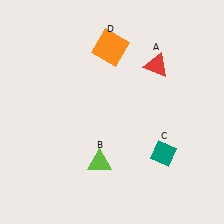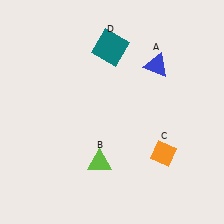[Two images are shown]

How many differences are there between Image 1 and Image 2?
There are 3 differences between the two images.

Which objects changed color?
A changed from red to blue. C changed from teal to orange. D changed from orange to teal.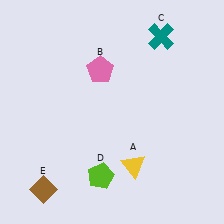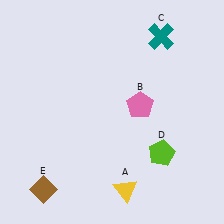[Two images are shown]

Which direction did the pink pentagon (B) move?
The pink pentagon (B) moved right.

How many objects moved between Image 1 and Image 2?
3 objects moved between the two images.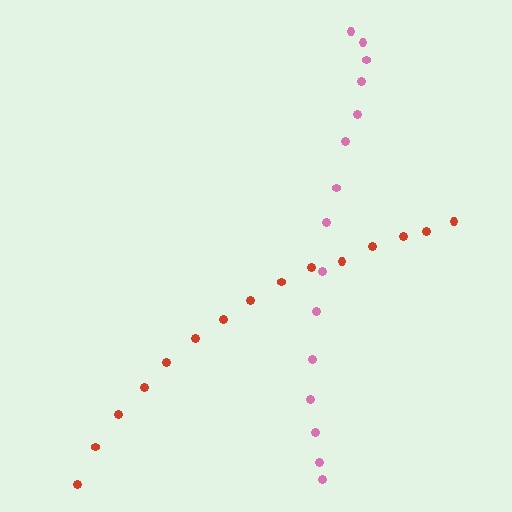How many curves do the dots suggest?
There are 2 distinct paths.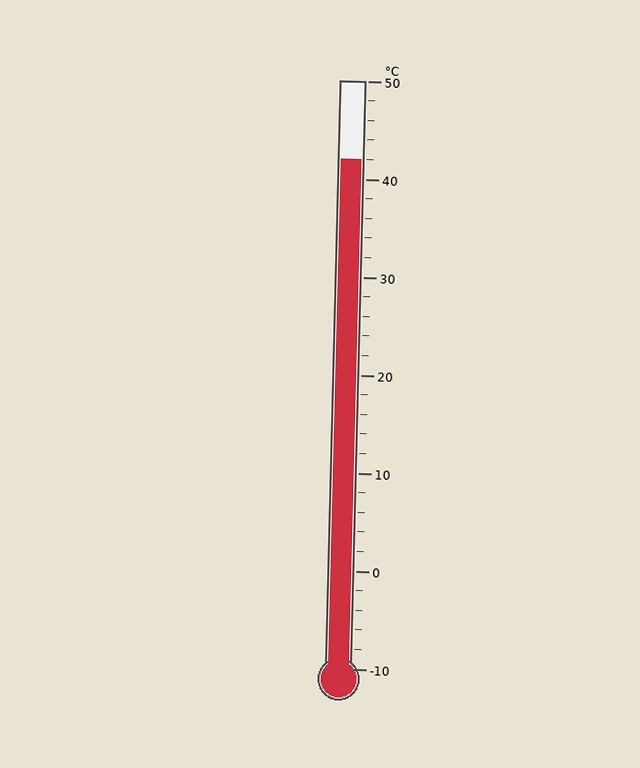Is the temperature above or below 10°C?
The temperature is above 10°C.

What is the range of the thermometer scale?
The thermometer scale ranges from -10°C to 50°C.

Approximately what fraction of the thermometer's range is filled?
The thermometer is filled to approximately 85% of its range.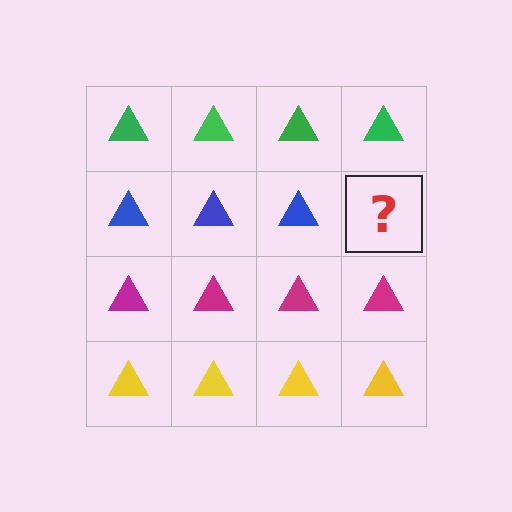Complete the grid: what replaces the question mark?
The question mark should be replaced with a blue triangle.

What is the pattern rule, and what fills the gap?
The rule is that each row has a consistent color. The gap should be filled with a blue triangle.